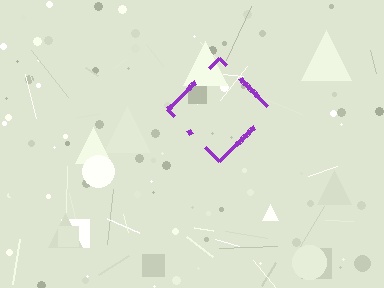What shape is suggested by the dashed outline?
The dashed outline suggests a diamond.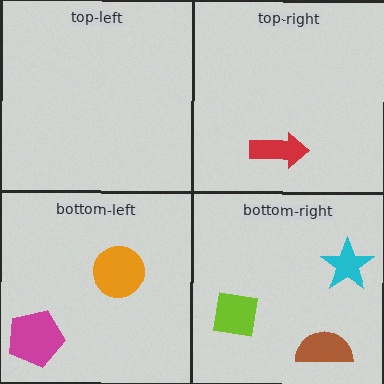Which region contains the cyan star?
The bottom-right region.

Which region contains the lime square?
The bottom-right region.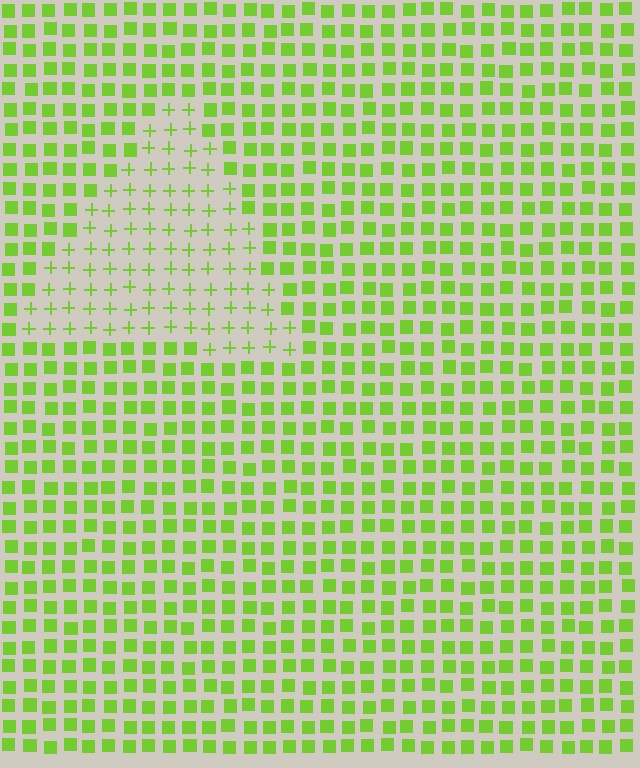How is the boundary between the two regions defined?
The boundary is defined by a change in element shape: plus signs inside vs. squares outside. All elements share the same color and spacing.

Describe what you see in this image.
The image is filled with small lime elements arranged in a uniform grid. A triangle-shaped region contains plus signs, while the surrounding area contains squares. The boundary is defined purely by the change in element shape.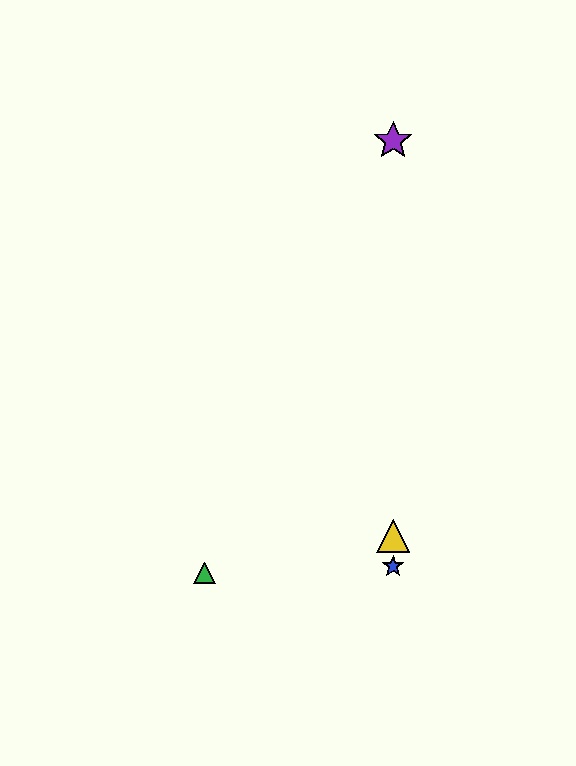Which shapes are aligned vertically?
The red triangle, the blue star, the yellow triangle, the purple star are aligned vertically.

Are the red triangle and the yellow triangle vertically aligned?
Yes, both are at x≈393.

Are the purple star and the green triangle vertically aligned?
No, the purple star is at x≈393 and the green triangle is at x≈204.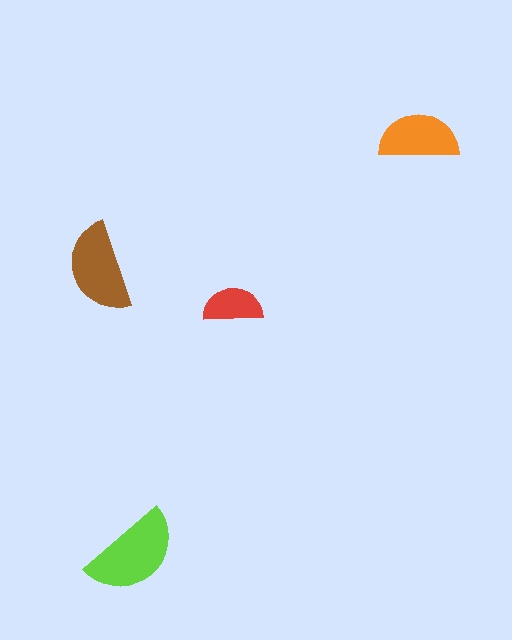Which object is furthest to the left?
The brown semicircle is leftmost.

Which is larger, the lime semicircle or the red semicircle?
The lime one.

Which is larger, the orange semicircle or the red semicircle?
The orange one.